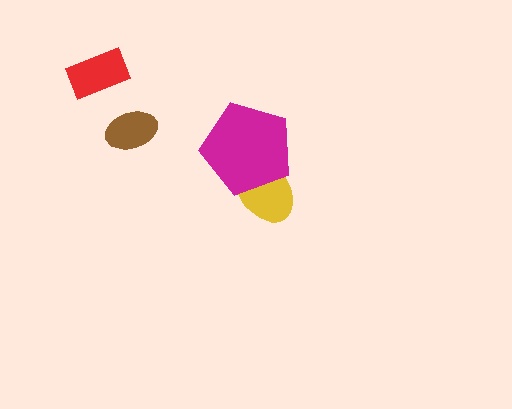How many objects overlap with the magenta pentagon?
1 object overlaps with the magenta pentagon.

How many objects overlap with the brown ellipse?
0 objects overlap with the brown ellipse.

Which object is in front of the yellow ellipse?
The magenta pentagon is in front of the yellow ellipse.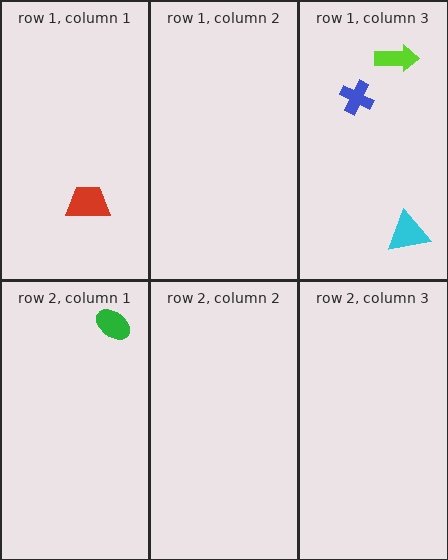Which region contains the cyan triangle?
The row 1, column 3 region.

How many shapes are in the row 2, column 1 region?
1.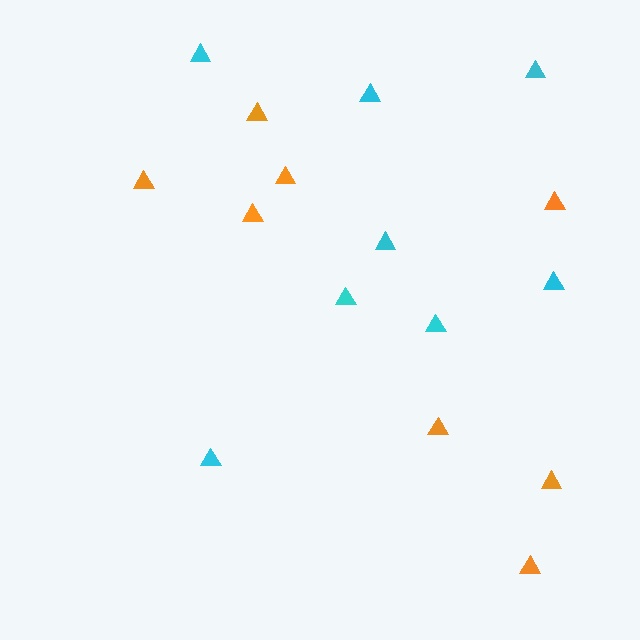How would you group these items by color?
There are 2 groups: one group of orange triangles (8) and one group of cyan triangles (8).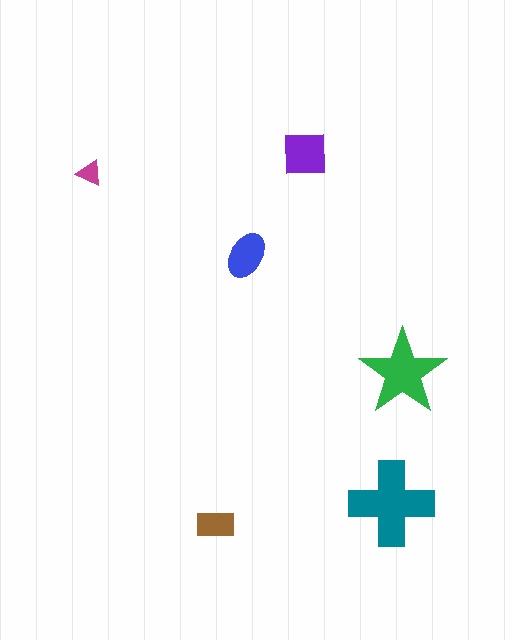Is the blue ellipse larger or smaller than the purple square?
Smaller.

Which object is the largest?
The teal cross.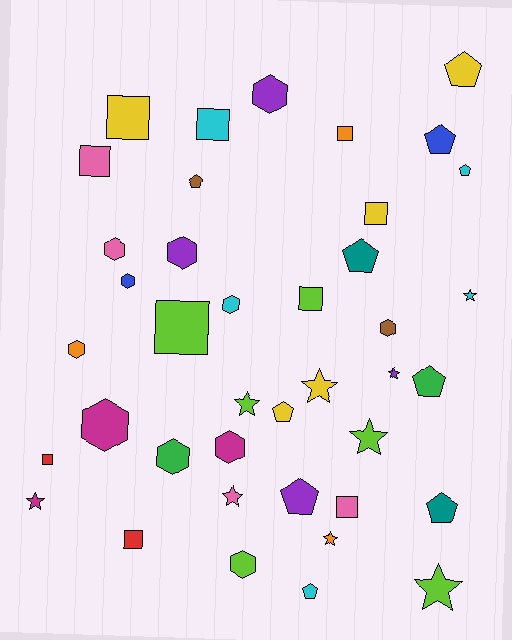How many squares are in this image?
There are 10 squares.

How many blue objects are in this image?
There are 2 blue objects.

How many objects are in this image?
There are 40 objects.